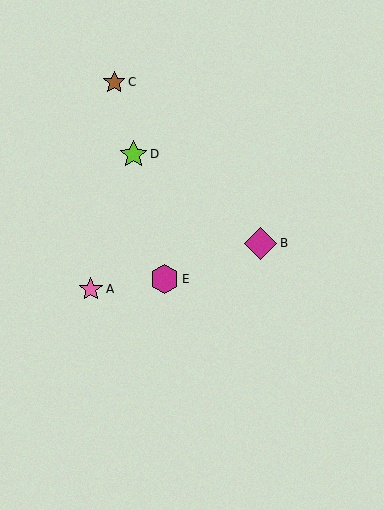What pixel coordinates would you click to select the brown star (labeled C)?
Click at (114, 82) to select the brown star C.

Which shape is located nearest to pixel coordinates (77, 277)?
The pink star (labeled A) at (91, 289) is nearest to that location.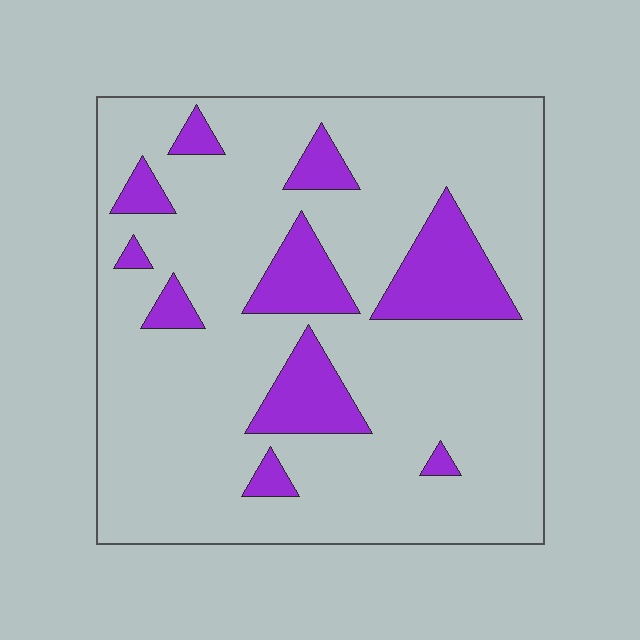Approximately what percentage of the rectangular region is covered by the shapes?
Approximately 15%.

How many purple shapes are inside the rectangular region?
10.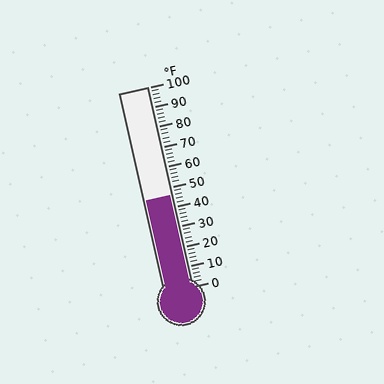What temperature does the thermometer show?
The thermometer shows approximately 46°F.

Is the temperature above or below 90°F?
The temperature is below 90°F.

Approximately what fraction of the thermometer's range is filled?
The thermometer is filled to approximately 45% of its range.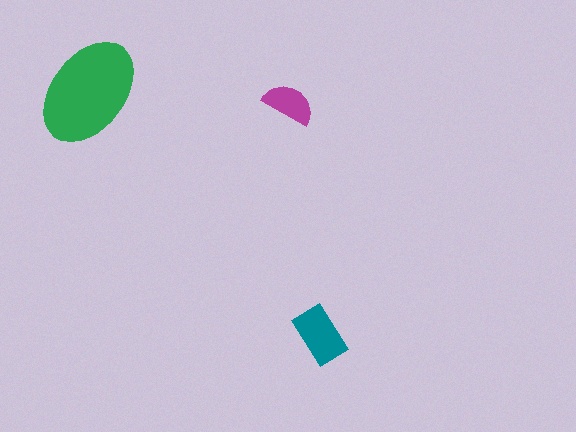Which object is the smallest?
The magenta semicircle.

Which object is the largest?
The green ellipse.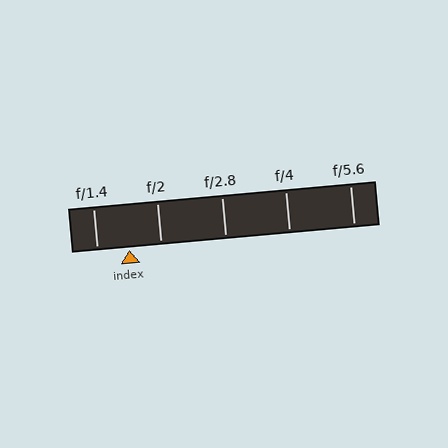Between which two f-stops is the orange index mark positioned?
The index mark is between f/1.4 and f/2.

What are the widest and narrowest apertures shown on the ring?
The widest aperture shown is f/1.4 and the narrowest is f/5.6.